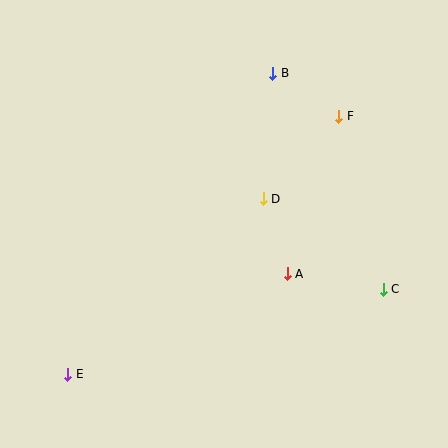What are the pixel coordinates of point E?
Point E is at (68, 374).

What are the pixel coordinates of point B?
Point B is at (273, 73).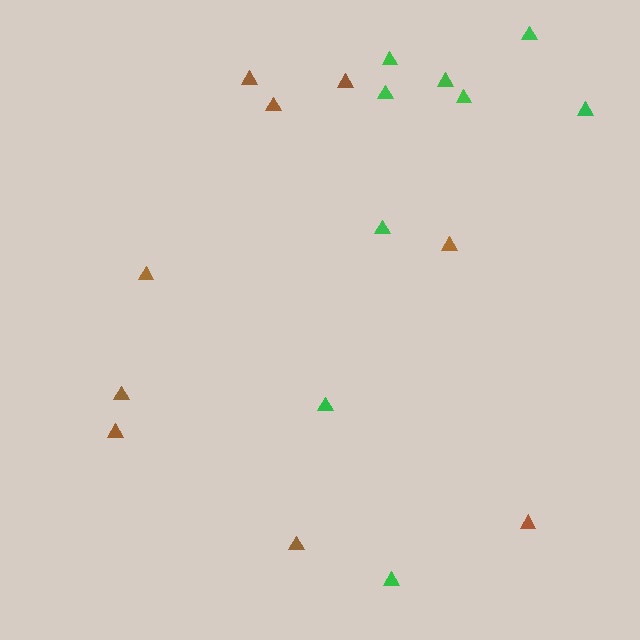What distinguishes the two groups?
There are 2 groups: one group of brown triangles (9) and one group of green triangles (9).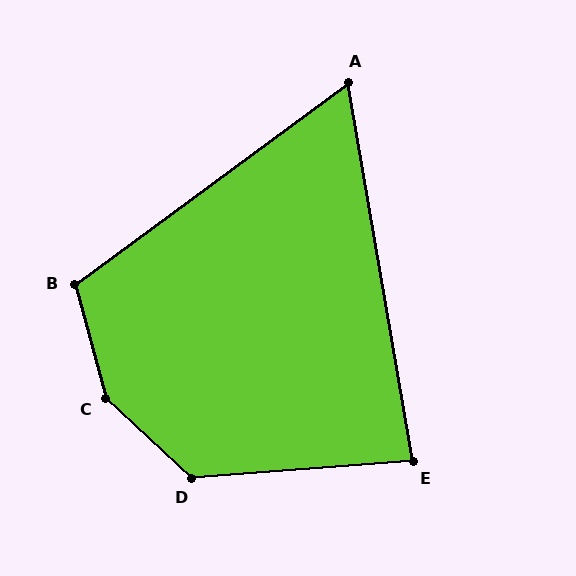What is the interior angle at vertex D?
Approximately 133 degrees (obtuse).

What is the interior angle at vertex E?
Approximately 85 degrees (acute).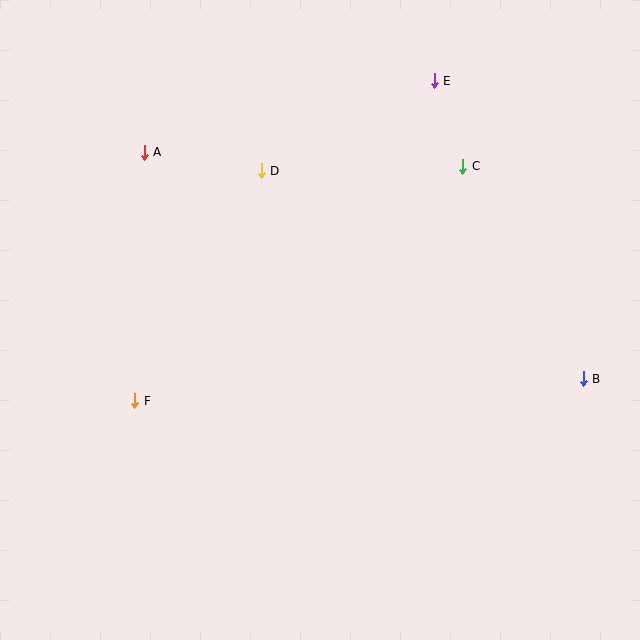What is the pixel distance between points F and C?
The distance between F and C is 403 pixels.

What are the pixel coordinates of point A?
Point A is at (144, 152).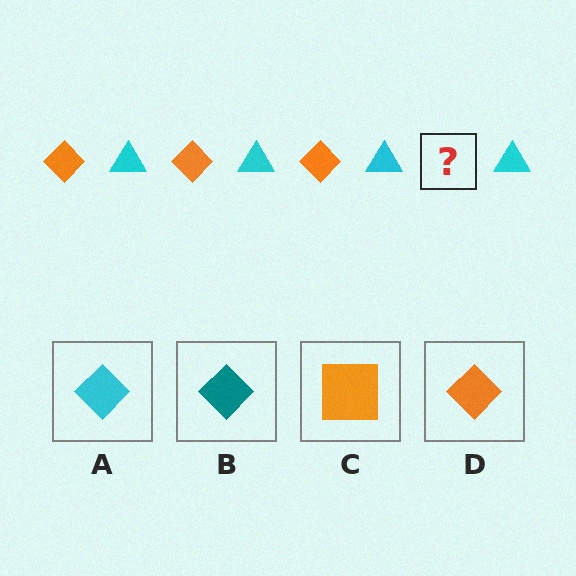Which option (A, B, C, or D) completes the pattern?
D.